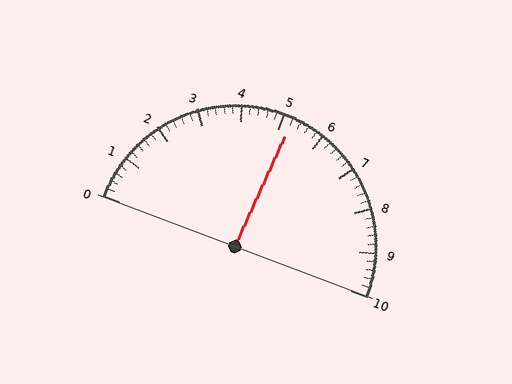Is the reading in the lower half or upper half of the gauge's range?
The reading is in the upper half of the range (0 to 10).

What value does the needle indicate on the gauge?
The needle indicates approximately 5.2.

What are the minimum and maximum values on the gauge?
The gauge ranges from 0 to 10.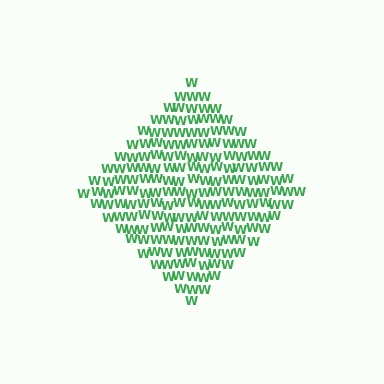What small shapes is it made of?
It is made of small letter W's.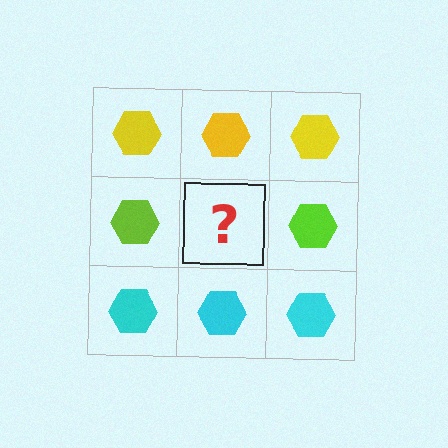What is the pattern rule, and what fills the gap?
The rule is that each row has a consistent color. The gap should be filled with a lime hexagon.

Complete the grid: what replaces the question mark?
The question mark should be replaced with a lime hexagon.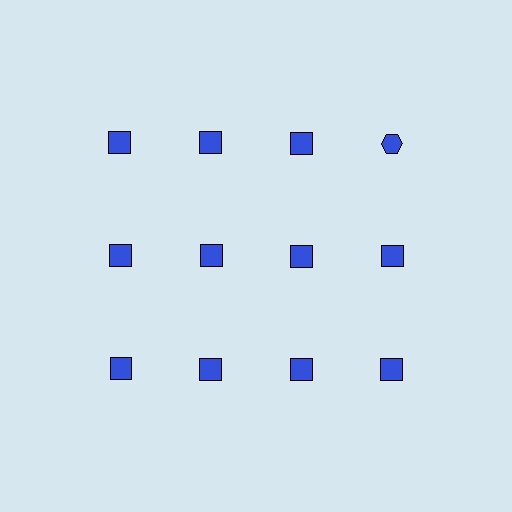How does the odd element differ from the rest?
It has a different shape: hexagon instead of square.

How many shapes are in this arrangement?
There are 12 shapes arranged in a grid pattern.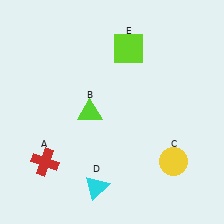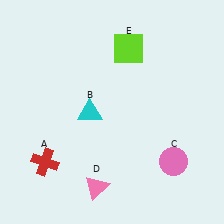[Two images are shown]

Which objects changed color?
B changed from lime to cyan. C changed from yellow to pink. D changed from cyan to pink.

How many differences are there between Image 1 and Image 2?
There are 3 differences between the two images.